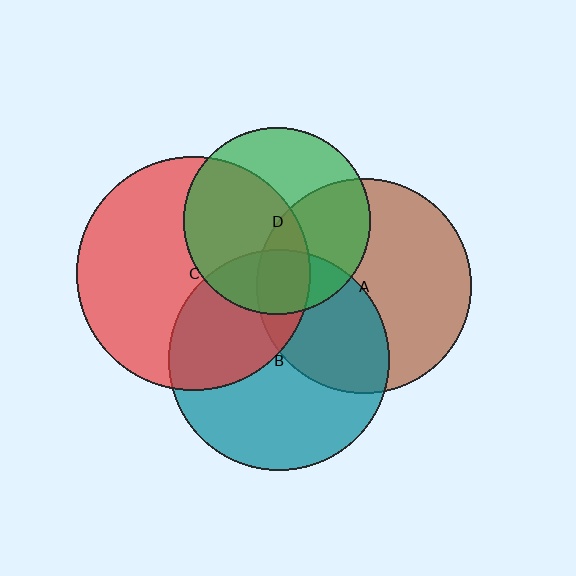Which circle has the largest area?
Circle C (red).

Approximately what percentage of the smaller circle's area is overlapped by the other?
Approximately 40%.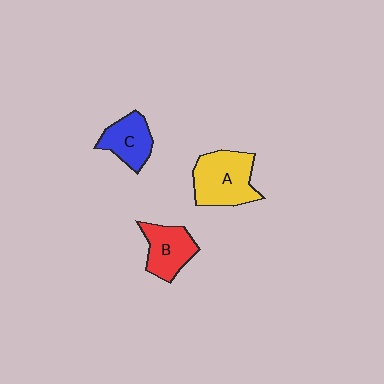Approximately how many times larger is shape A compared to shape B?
Approximately 1.4 times.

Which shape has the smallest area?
Shape C (blue).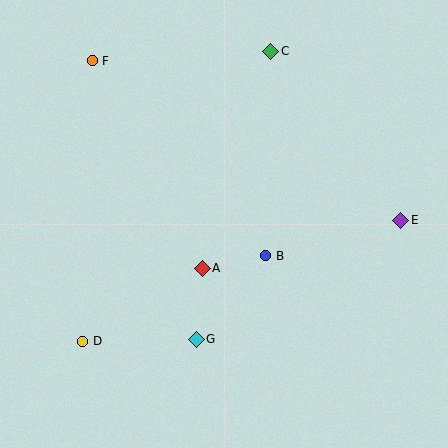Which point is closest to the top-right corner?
Point C is closest to the top-right corner.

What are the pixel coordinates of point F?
Point F is at (92, 61).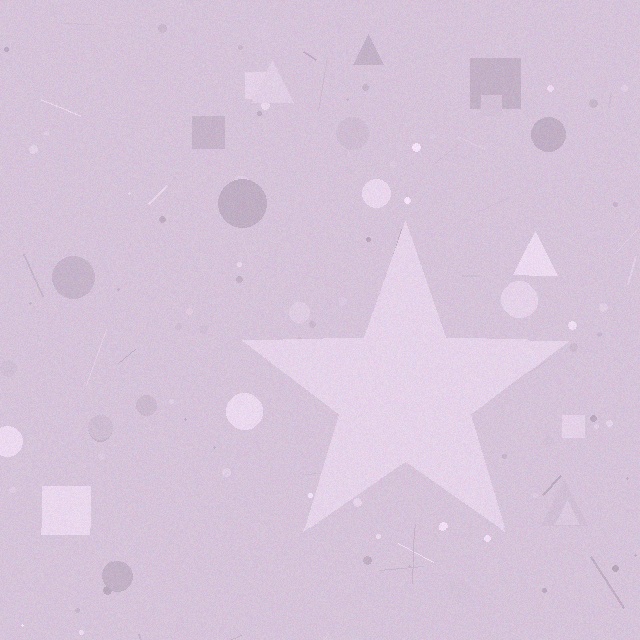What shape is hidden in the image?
A star is hidden in the image.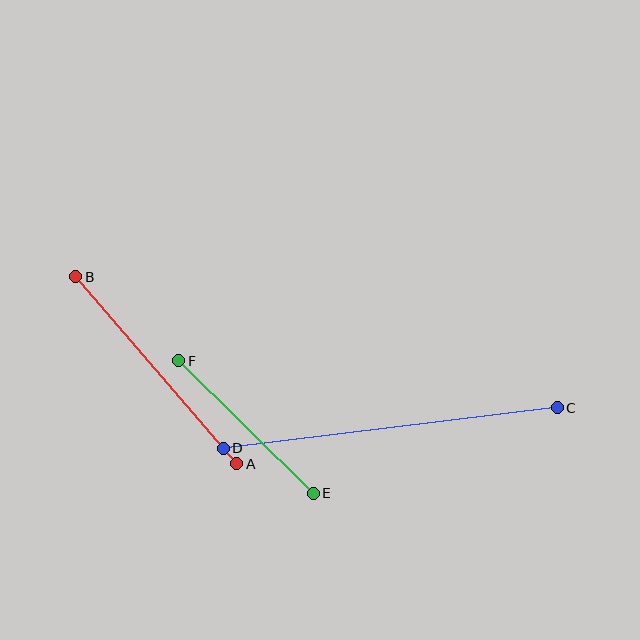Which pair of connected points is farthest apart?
Points C and D are farthest apart.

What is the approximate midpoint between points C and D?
The midpoint is at approximately (390, 428) pixels.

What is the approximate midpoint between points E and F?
The midpoint is at approximately (246, 427) pixels.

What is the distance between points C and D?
The distance is approximately 336 pixels.